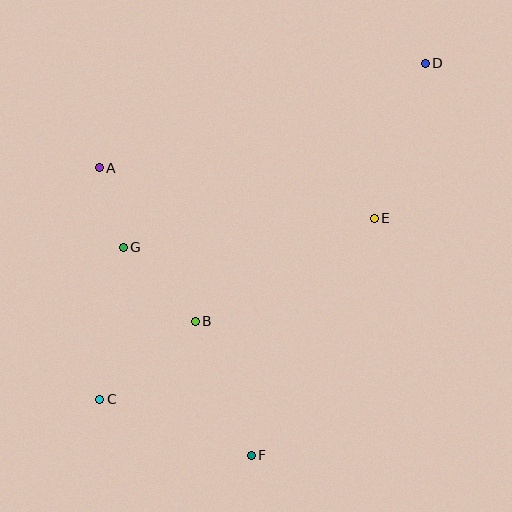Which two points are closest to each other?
Points A and G are closest to each other.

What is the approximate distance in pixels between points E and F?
The distance between E and F is approximately 267 pixels.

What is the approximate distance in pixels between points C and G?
The distance between C and G is approximately 154 pixels.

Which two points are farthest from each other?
Points C and D are farthest from each other.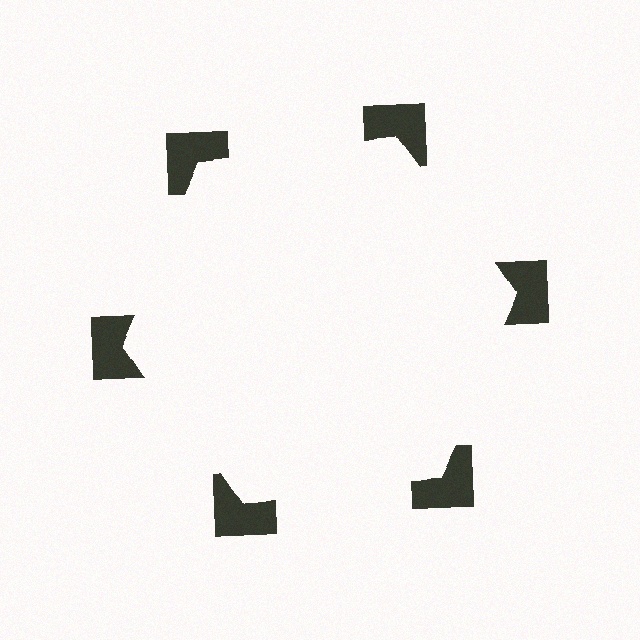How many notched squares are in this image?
There are 6 — one at each vertex of the illusory hexagon.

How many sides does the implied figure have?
6 sides.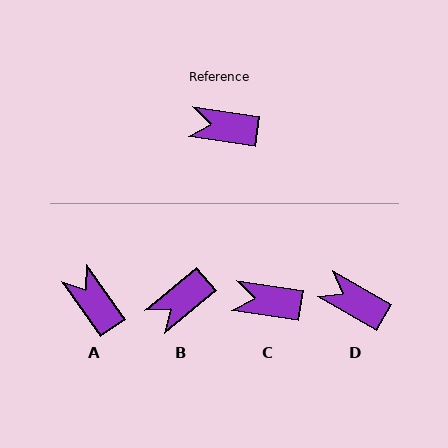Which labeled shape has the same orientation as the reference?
C.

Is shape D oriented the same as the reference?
No, it is off by about 21 degrees.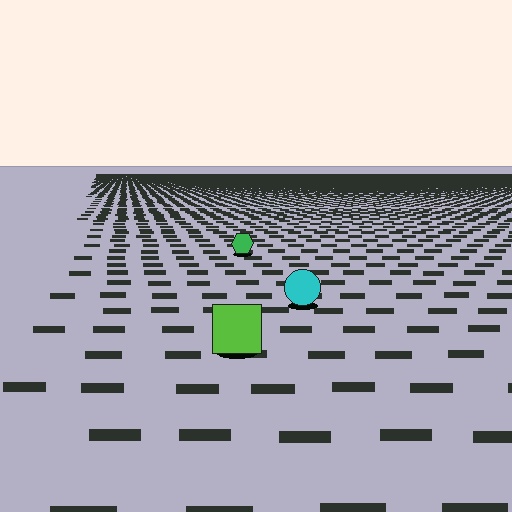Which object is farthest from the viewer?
The green hexagon is farthest from the viewer. It appears smaller and the ground texture around it is denser.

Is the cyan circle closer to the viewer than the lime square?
No. The lime square is closer — you can tell from the texture gradient: the ground texture is coarser near it.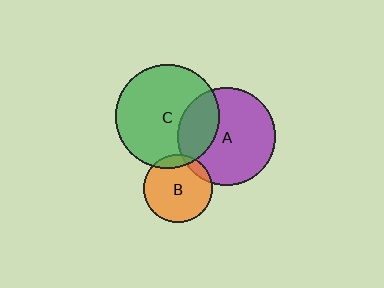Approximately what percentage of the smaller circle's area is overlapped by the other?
Approximately 30%.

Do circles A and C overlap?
Yes.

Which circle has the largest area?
Circle C (green).